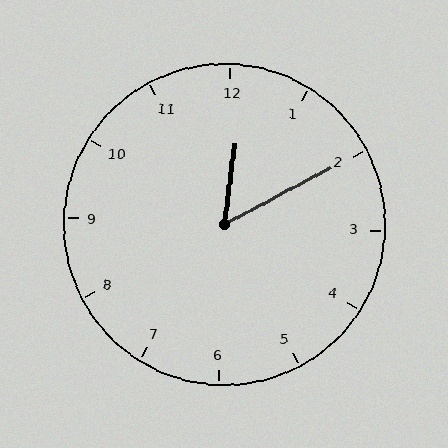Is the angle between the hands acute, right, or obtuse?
It is acute.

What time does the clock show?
12:10.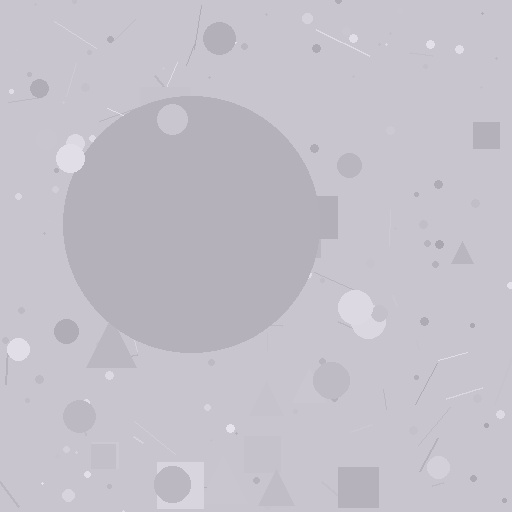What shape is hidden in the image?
A circle is hidden in the image.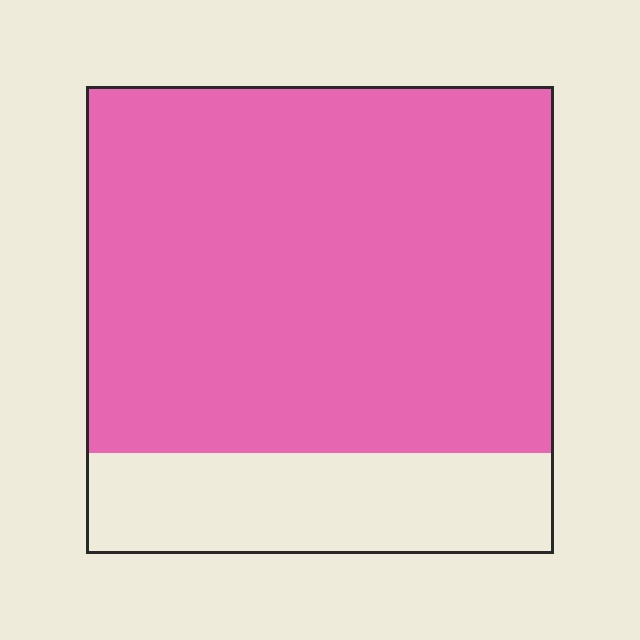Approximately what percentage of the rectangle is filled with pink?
Approximately 80%.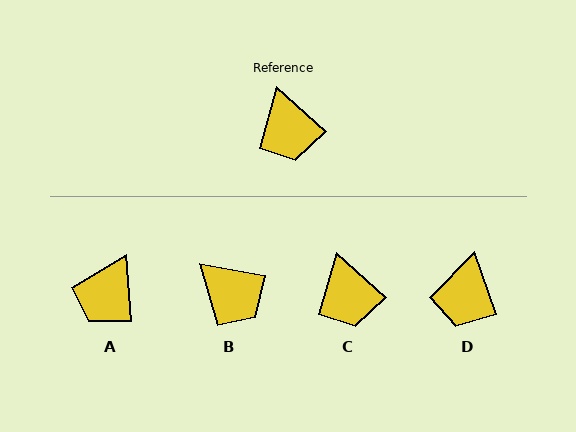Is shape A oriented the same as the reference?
No, it is off by about 44 degrees.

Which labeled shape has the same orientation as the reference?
C.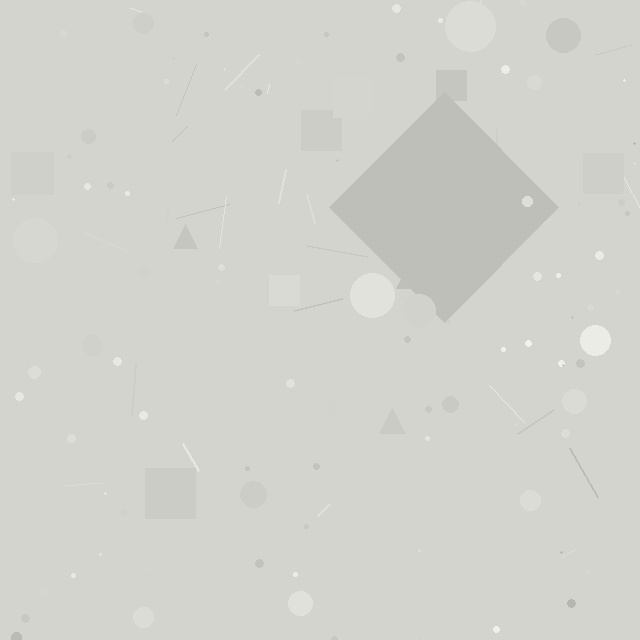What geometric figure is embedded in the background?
A diamond is embedded in the background.